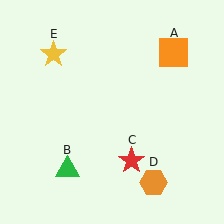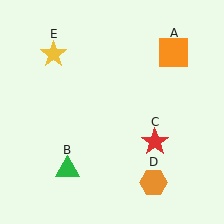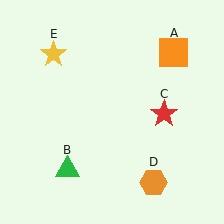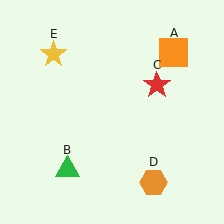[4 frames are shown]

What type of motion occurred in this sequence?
The red star (object C) rotated counterclockwise around the center of the scene.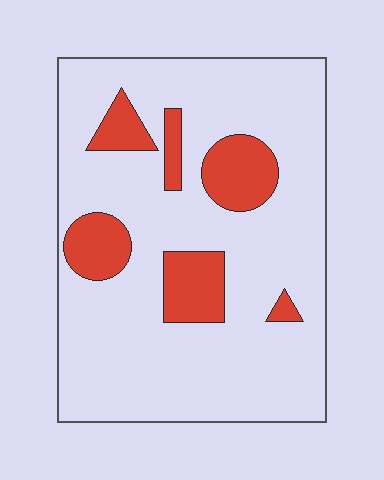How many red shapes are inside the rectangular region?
6.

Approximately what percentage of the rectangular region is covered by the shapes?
Approximately 20%.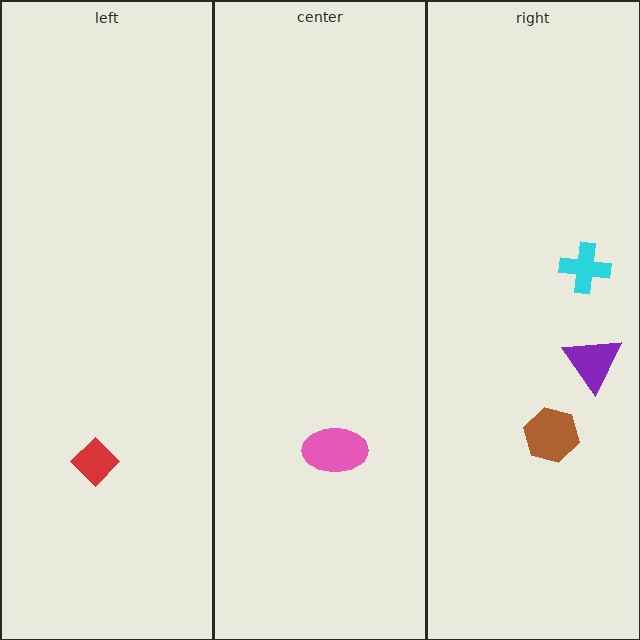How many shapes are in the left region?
1.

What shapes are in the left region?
The red diamond.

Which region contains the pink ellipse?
The center region.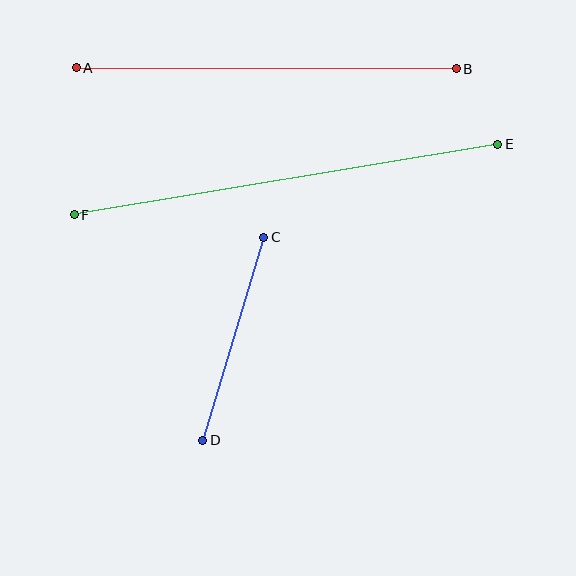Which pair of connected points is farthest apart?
Points E and F are farthest apart.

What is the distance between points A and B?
The distance is approximately 380 pixels.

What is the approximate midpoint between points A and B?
The midpoint is at approximately (266, 68) pixels.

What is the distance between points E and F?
The distance is approximately 429 pixels.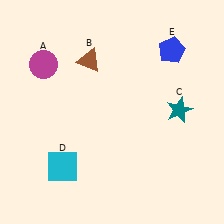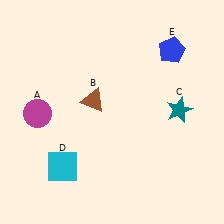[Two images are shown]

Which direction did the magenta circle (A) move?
The magenta circle (A) moved down.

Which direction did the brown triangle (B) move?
The brown triangle (B) moved down.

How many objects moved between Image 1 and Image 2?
2 objects moved between the two images.